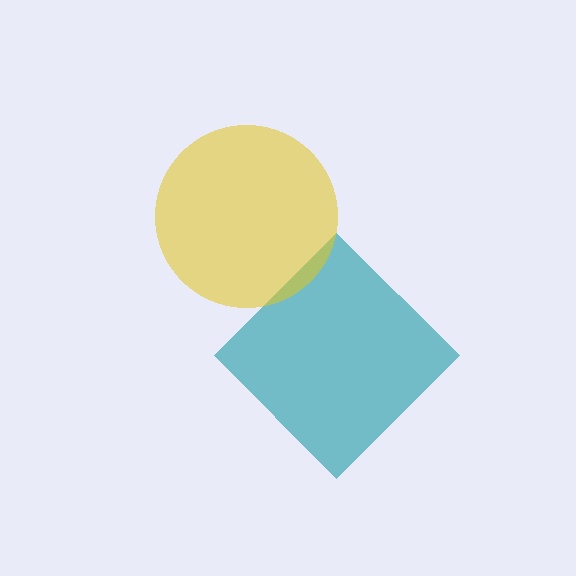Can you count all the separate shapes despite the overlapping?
Yes, there are 2 separate shapes.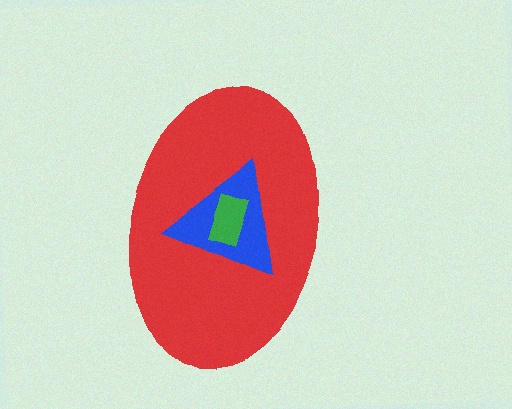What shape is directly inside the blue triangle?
The green rectangle.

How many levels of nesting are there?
3.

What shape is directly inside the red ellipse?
The blue triangle.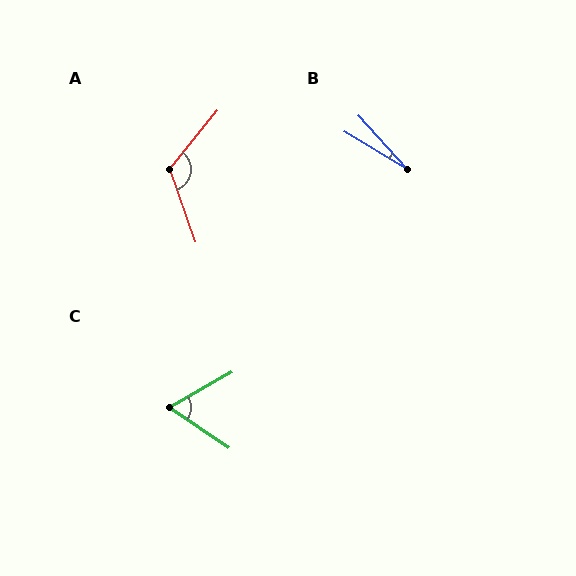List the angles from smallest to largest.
B (17°), C (63°), A (121°).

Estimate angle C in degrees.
Approximately 63 degrees.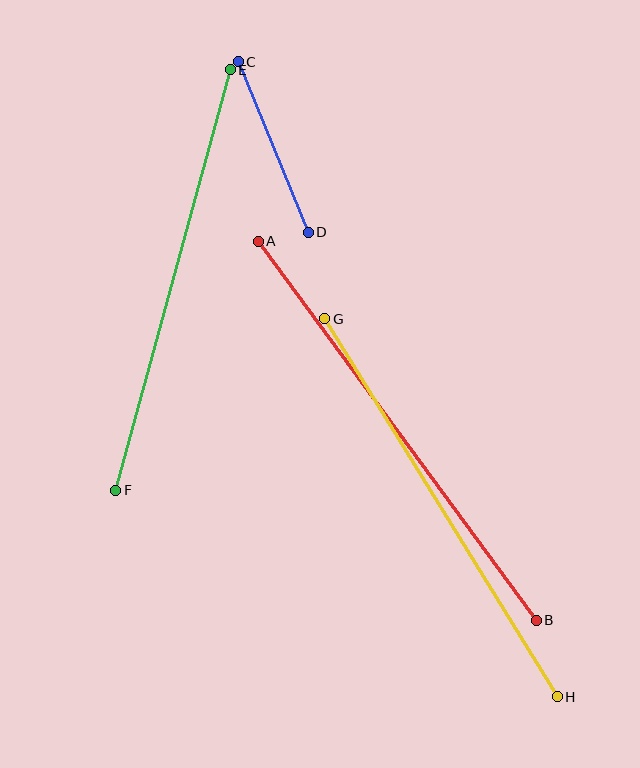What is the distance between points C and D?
The distance is approximately 184 pixels.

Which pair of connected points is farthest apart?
Points A and B are farthest apart.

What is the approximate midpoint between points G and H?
The midpoint is at approximately (441, 508) pixels.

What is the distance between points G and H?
The distance is approximately 444 pixels.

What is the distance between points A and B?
The distance is approximately 470 pixels.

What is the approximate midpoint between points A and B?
The midpoint is at approximately (397, 431) pixels.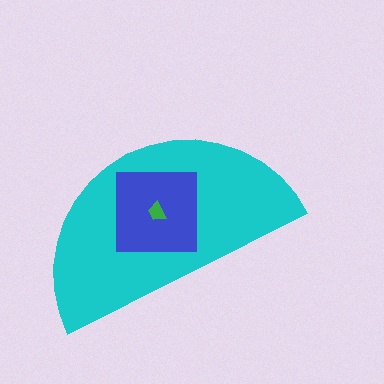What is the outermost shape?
The cyan semicircle.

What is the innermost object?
The green trapezoid.